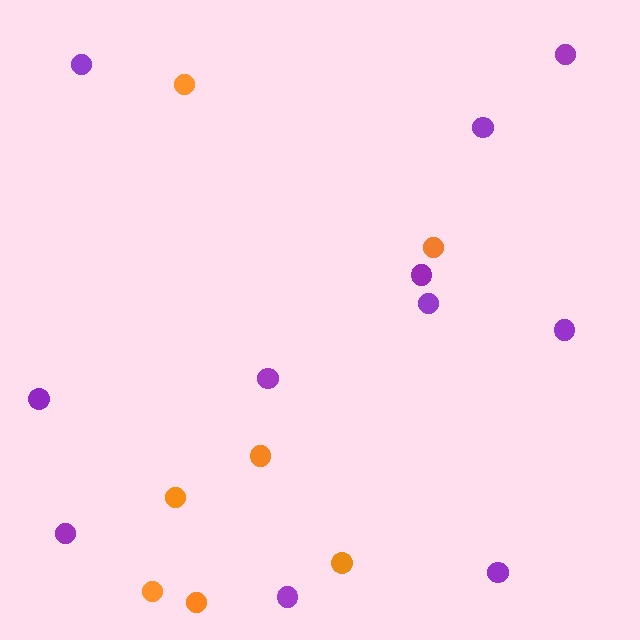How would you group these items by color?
There are 2 groups: one group of orange circles (7) and one group of purple circles (11).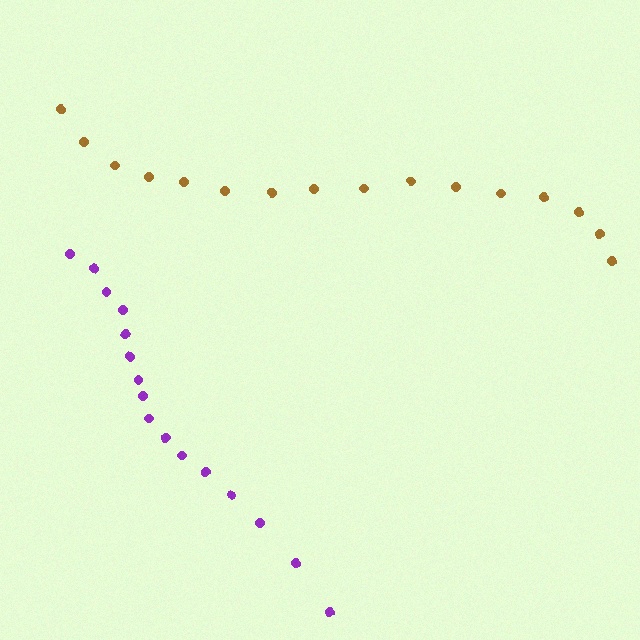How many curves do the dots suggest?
There are 2 distinct paths.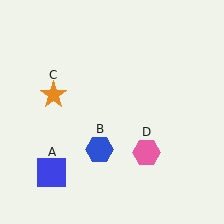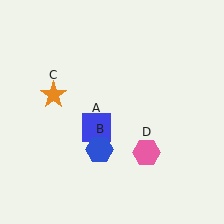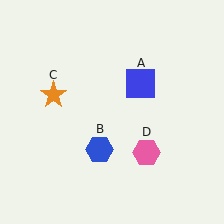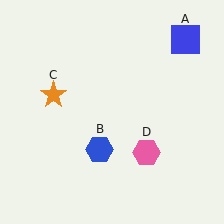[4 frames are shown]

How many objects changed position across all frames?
1 object changed position: blue square (object A).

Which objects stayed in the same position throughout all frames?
Blue hexagon (object B) and orange star (object C) and pink hexagon (object D) remained stationary.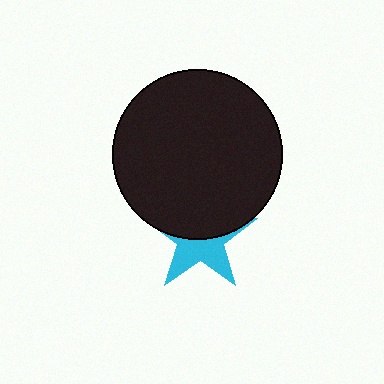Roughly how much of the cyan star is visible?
About half of it is visible (roughly 46%).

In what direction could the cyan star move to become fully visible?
The cyan star could move down. That would shift it out from behind the black circle entirely.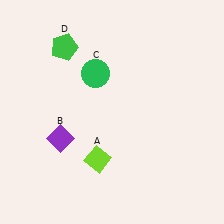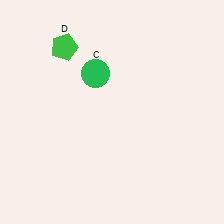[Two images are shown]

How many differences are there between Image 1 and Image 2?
There are 2 differences between the two images.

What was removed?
The lime diamond (A), the purple diamond (B) were removed in Image 2.